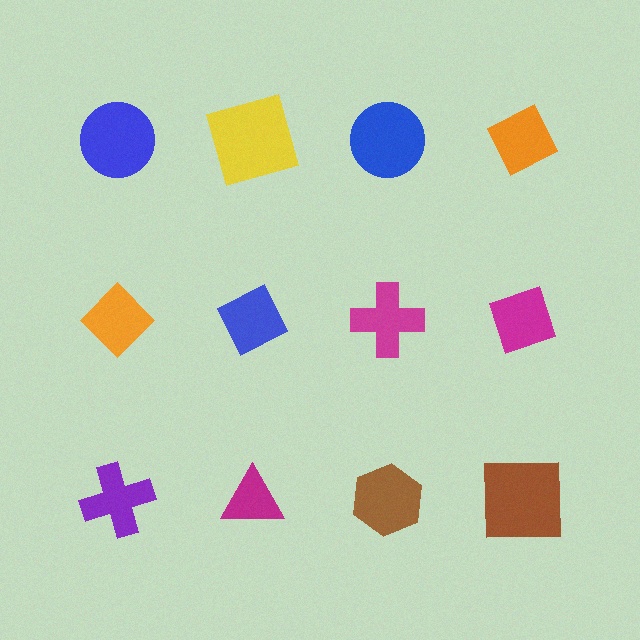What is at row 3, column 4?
A brown square.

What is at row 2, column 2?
A blue diamond.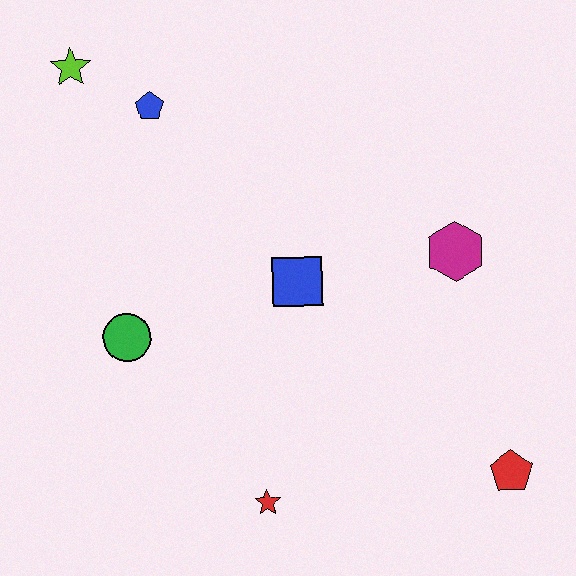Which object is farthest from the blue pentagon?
The red pentagon is farthest from the blue pentagon.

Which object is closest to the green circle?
The blue square is closest to the green circle.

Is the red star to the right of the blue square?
No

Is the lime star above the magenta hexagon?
Yes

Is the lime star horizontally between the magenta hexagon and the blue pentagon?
No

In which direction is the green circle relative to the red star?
The green circle is above the red star.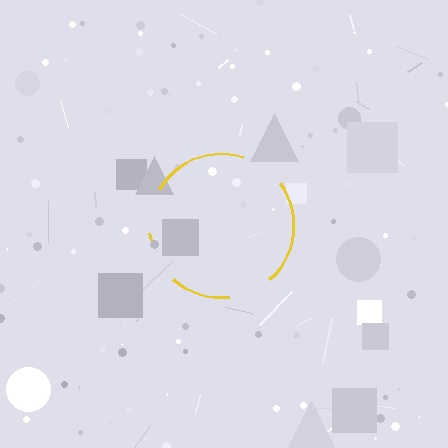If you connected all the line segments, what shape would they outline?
They would outline a circle.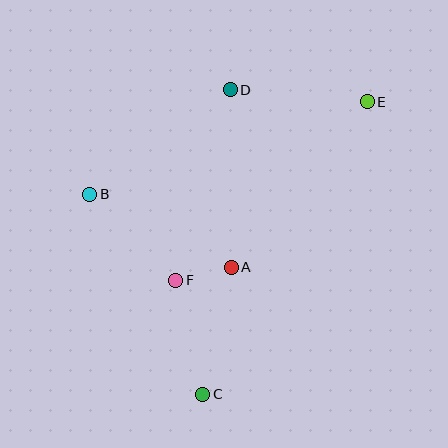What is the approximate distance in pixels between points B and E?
The distance between B and E is approximately 292 pixels.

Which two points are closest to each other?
Points A and F are closest to each other.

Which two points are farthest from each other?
Points C and E are farthest from each other.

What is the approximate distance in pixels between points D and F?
The distance between D and F is approximately 198 pixels.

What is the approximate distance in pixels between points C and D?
The distance between C and D is approximately 306 pixels.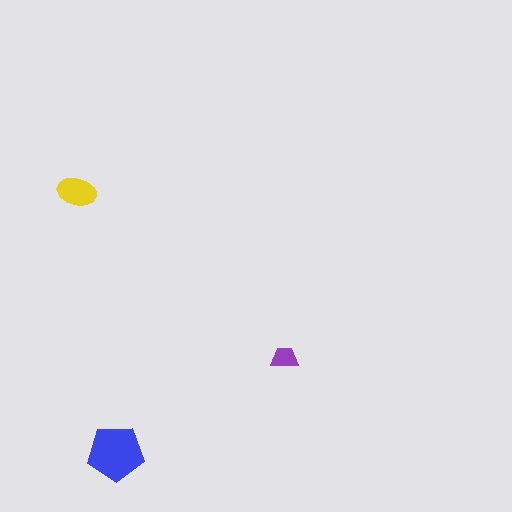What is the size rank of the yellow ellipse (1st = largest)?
2nd.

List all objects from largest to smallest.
The blue pentagon, the yellow ellipse, the purple trapezoid.